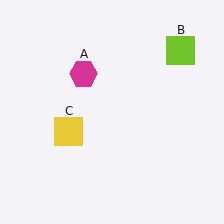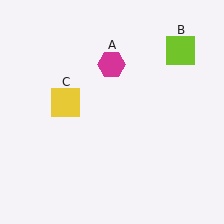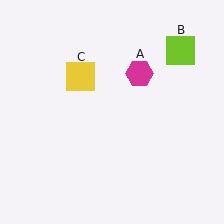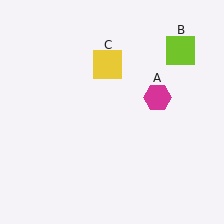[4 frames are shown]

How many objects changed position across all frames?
2 objects changed position: magenta hexagon (object A), yellow square (object C).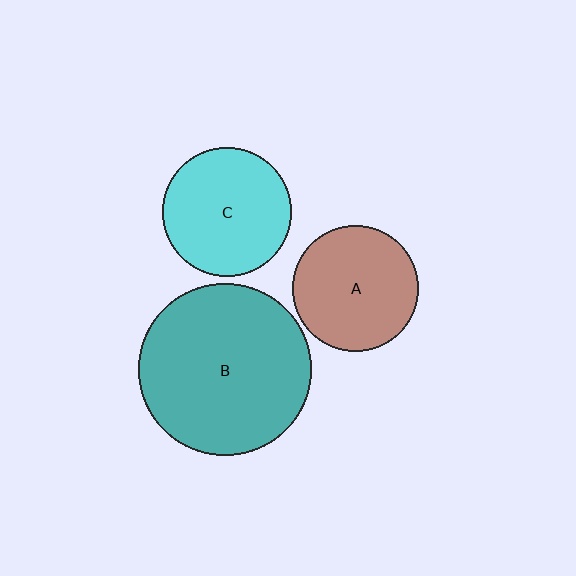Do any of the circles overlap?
No, none of the circles overlap.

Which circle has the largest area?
Circle B (teal).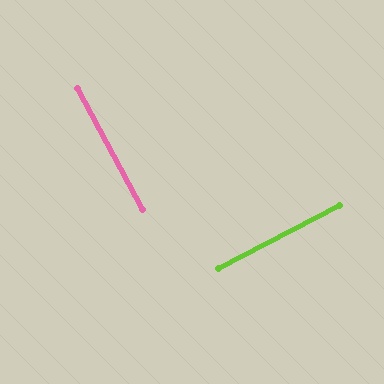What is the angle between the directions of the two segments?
Approximately 90 degrees.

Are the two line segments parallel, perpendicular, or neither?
Perpendicular — they meet at approximately 90°.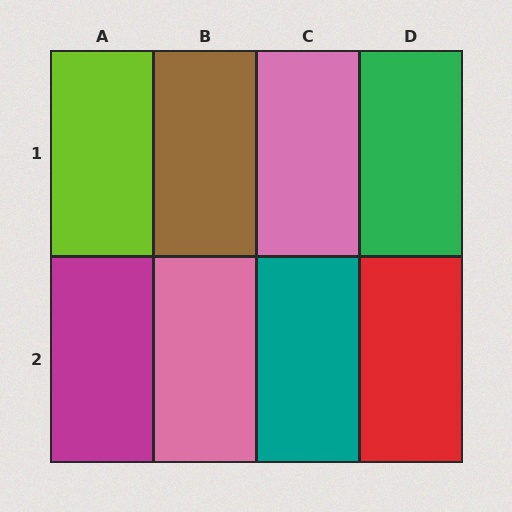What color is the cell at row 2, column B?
Pink.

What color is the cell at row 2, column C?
Teal.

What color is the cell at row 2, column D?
Red.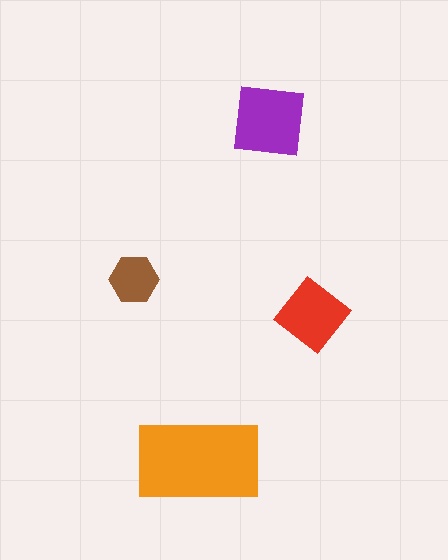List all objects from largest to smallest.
The orange rectangle, the purple square, the red diamond, the brown hexagon.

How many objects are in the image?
There are 4 objects in the image.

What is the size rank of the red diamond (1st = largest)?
3rd.